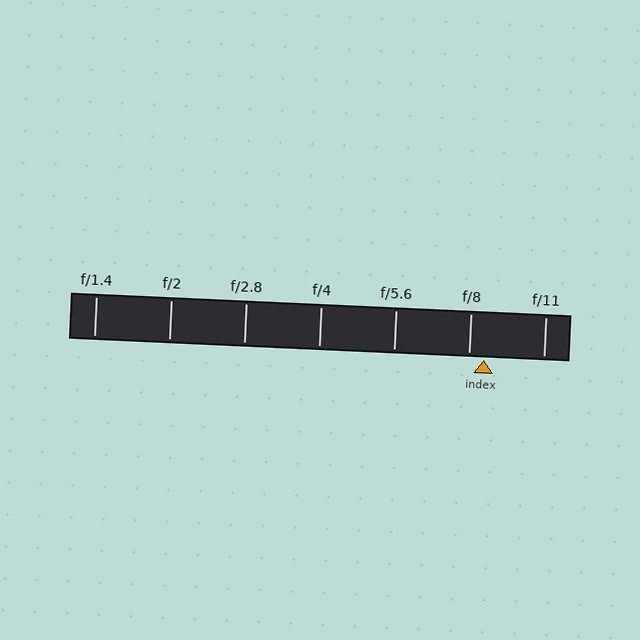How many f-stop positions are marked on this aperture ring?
There are 7 f-stop positions marked.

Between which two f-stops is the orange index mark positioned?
The index mark is between f/8 and f/11.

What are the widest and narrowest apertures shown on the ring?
The widest aperture shown is f/1.4 and the narrowest is f/11.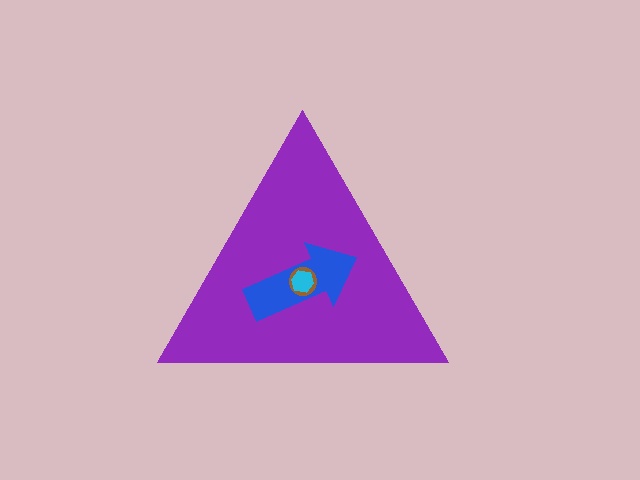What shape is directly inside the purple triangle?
The blue arrow.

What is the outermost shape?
The purple triangle.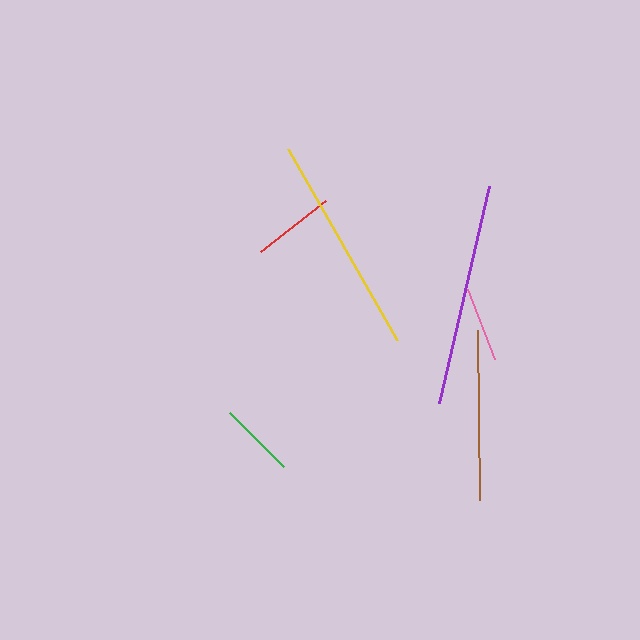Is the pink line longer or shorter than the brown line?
The brown line is longer than the pink line.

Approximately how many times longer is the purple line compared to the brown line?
The purple line is approximately 1.3 times the length of the brown line.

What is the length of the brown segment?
The brown segment is approximately 170 pixels long.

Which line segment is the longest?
The purple line is the longest at approximately 222 pixels.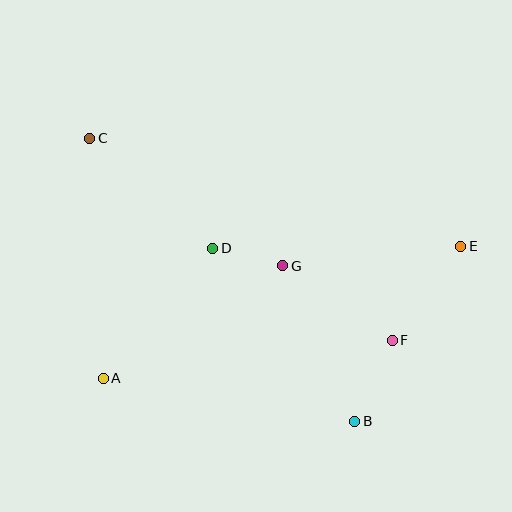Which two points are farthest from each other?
Points B and C are farthest from each other.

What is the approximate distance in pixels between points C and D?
The distance between C and D is approximately 165 pixels.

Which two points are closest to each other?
Points D and G are closest to each other.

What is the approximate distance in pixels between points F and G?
The distance between F and G is approximately 132 pixels.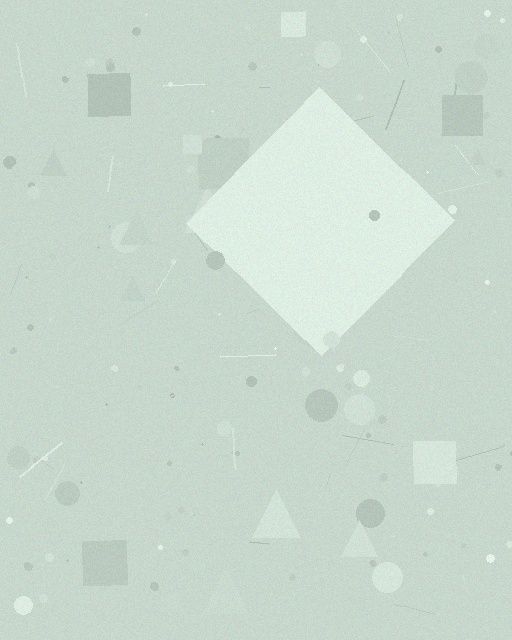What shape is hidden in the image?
A diamond is hidden in the image.